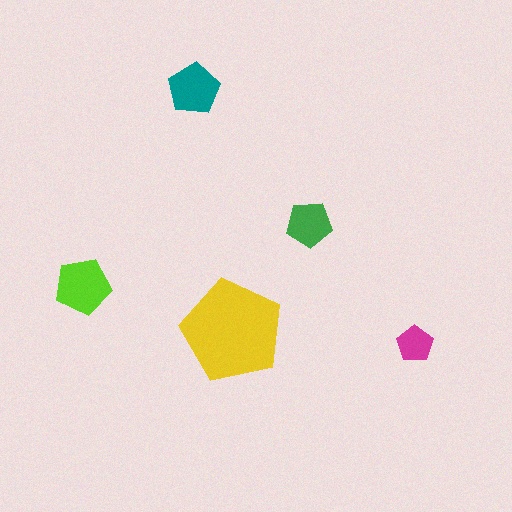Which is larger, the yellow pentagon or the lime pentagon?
The yellow one.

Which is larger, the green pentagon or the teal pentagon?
The teal one.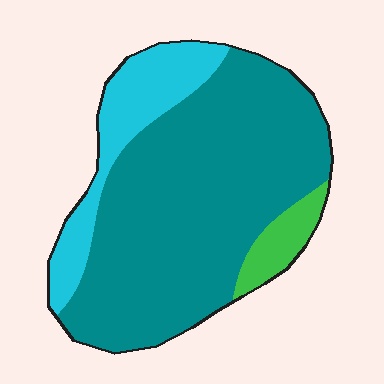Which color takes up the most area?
Teal, at roughly 75%.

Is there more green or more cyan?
Cyan.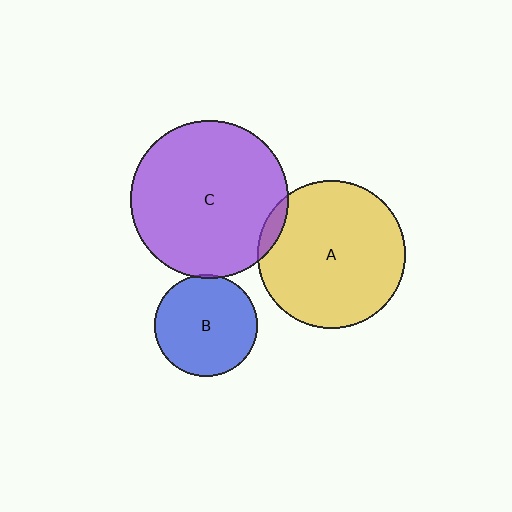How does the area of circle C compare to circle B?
Approximately 2.4 times.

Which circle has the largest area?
Circle C (purple).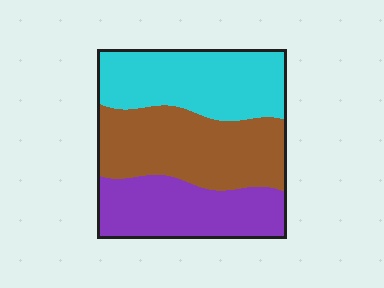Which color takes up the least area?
Purple, at roughly 30%.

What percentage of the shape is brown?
Brown takes up about three eighths (3/8) of the shape.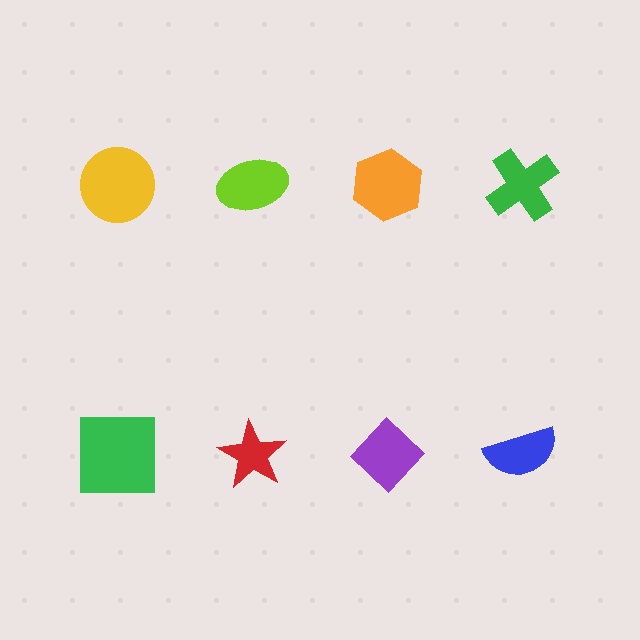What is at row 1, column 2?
A lime ellipse.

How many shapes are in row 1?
4 shapes.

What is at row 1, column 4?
A green cross.